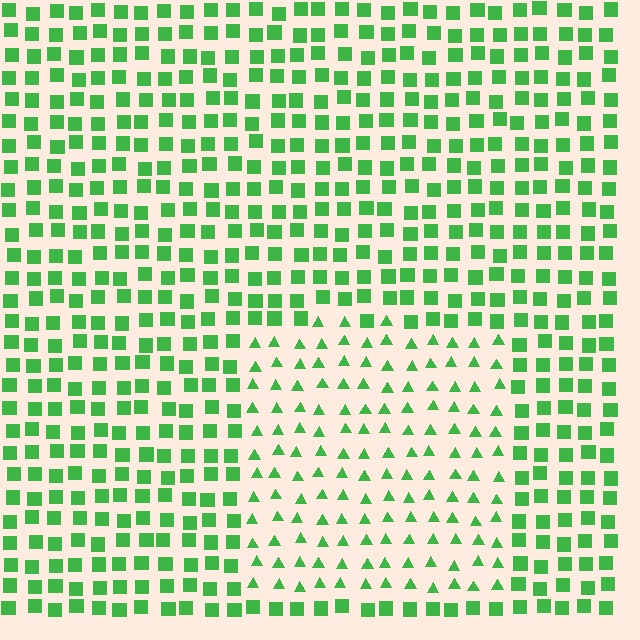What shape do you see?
I see a rectangle.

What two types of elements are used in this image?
The image uses triangles inside the rectangle region and squares outside it.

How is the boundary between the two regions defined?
The boundary is defined by a change in element shape: triangles inside vs. squares outside. All elements share the same color and spacing.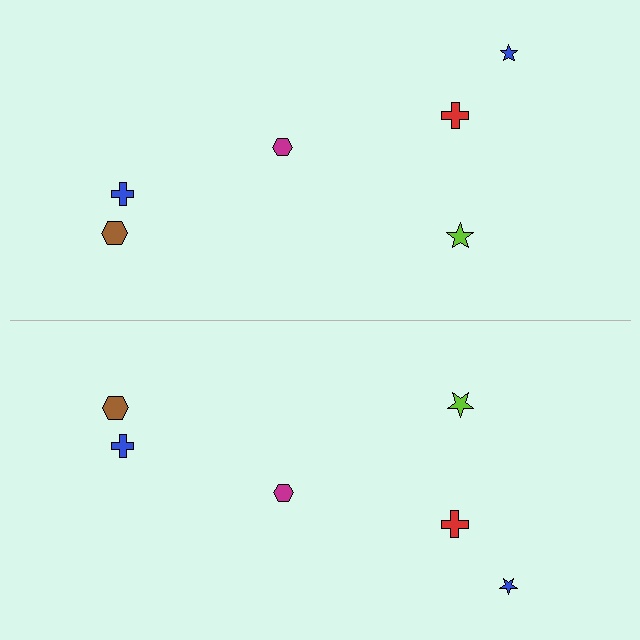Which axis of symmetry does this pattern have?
The pattern has a horizontal axis of symmetry running through the center of the image.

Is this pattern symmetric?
Yes, this pattern has bilateral (reflection) symmetry.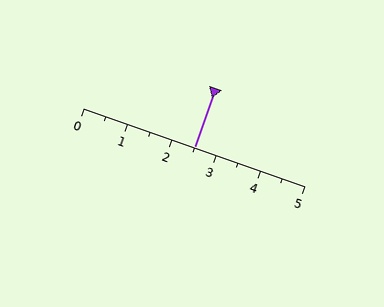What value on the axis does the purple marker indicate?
The marker indicates approximately 2.5.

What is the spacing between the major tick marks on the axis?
The major ticks are spaced 1 apart.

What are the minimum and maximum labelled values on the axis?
The axis runs from 0 to 5.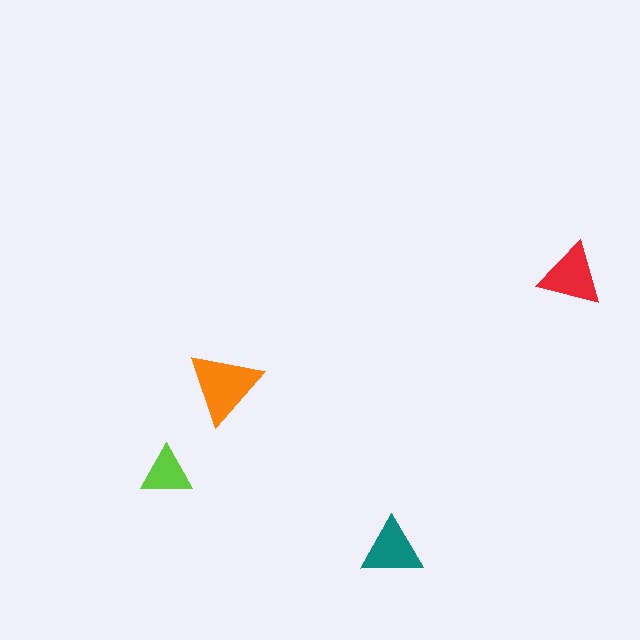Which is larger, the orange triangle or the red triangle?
The orange one.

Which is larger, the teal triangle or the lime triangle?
The teal one.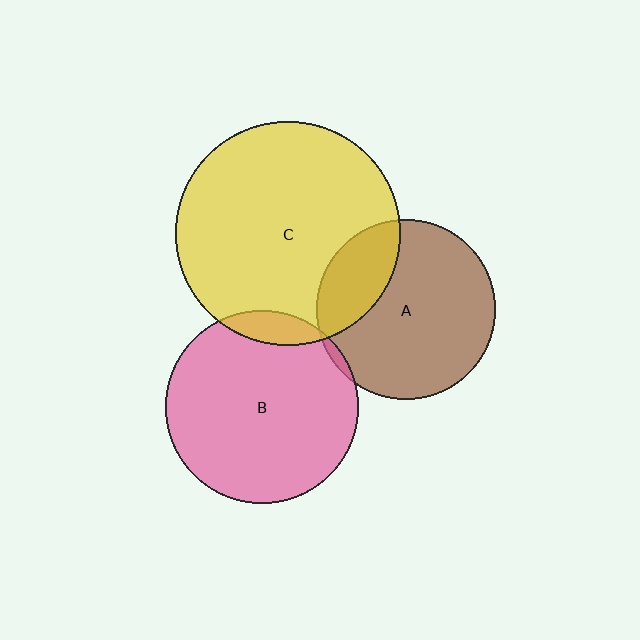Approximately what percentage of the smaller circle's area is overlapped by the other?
Approximately 10%.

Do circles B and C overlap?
Yes.